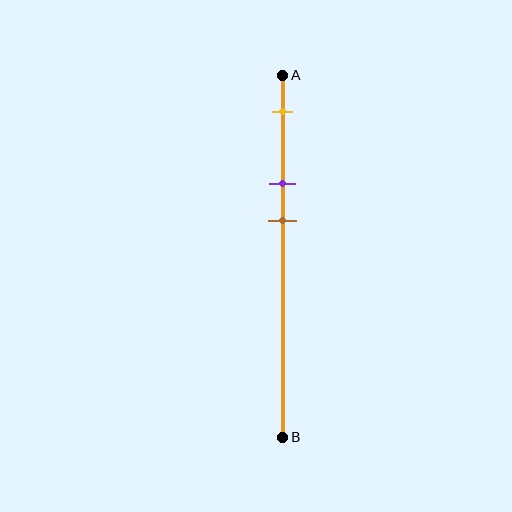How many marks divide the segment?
There are 3 marks dividing the segment.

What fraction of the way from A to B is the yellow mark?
The yellow mark is approximately 10% (0.1) of the way from A to B.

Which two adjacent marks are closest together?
The purple and brown marks are the closest adjacent pair.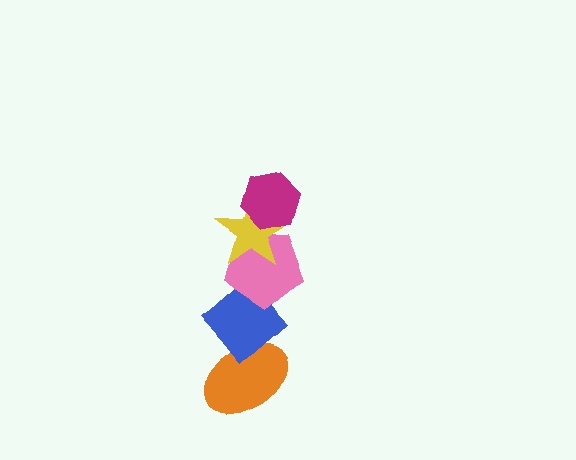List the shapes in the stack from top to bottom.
From top to bottom: the magenta hexagon, the yellow star, the pink pentagon, the blue diamond, the orange ellipse.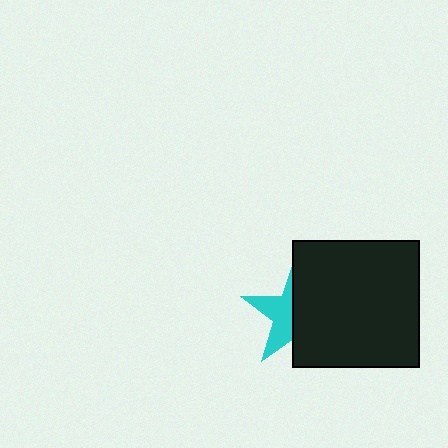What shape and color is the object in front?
The object in front is a black square.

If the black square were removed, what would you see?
You would see the complete cyan star.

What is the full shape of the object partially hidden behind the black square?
The partially hidden object is a cyan star.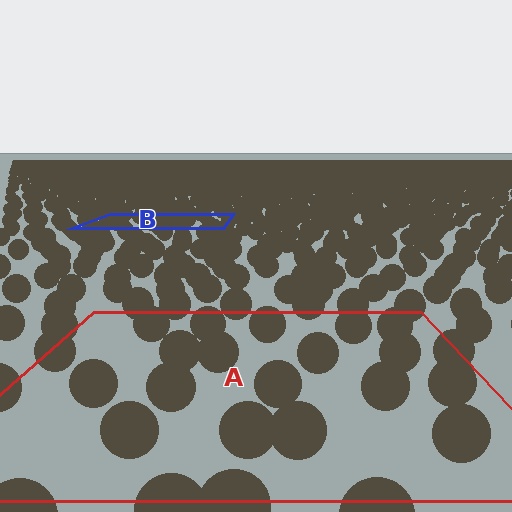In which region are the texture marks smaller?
The texture marks are smaller in region B, because it is farther away.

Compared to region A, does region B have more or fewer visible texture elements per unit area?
Region B has more texture elements per unit area — they are packed more densely because it is farther away.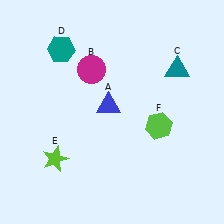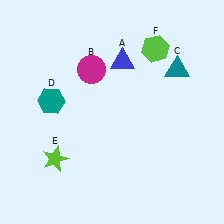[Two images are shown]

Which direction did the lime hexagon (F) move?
The lime hexagon (F) moved up.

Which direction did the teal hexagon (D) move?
The teal hexagon (D) moved down.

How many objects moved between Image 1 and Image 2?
3 objects moved between the two images.